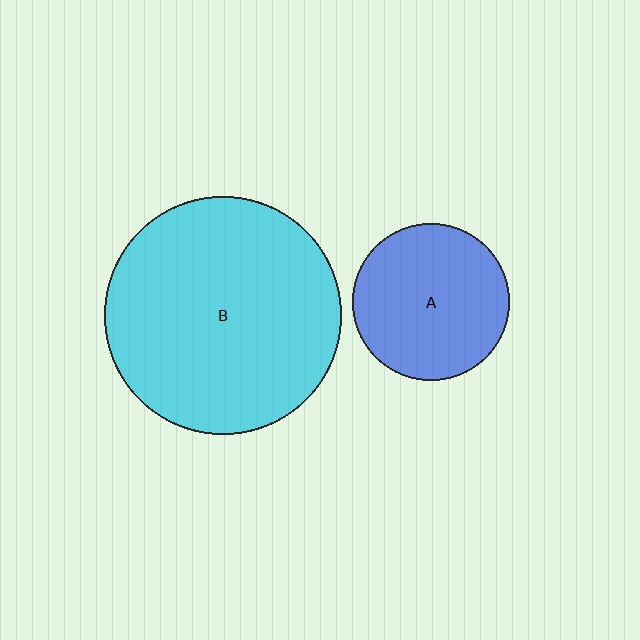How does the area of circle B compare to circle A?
Approximately 2.3 times.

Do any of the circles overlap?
No, none of the circles overlap.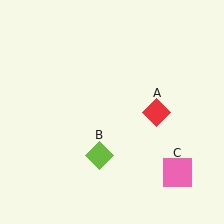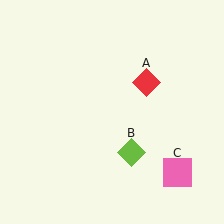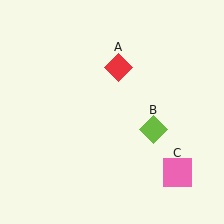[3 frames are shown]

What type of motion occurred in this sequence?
The red diamond (object A), lime diamond (object B) rotated counterclockwise around the center of the scene.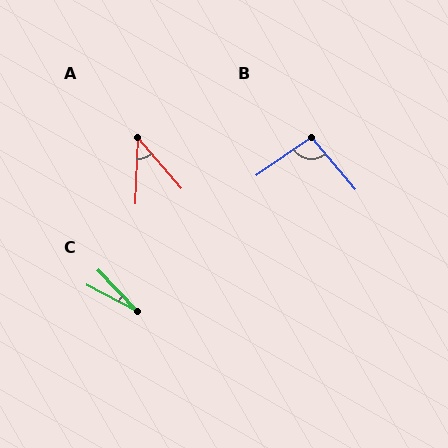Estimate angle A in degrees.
Approximately 43 degrees.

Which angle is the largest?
B, at approximately 95 degrees.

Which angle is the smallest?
C, at approximately 19 degrees.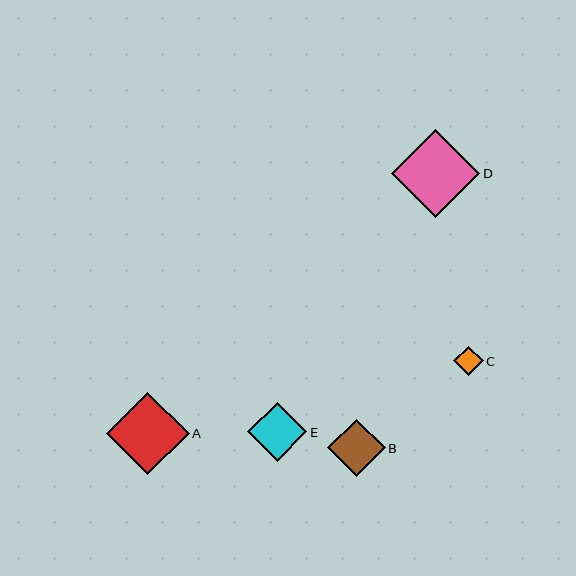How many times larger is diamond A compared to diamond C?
Diamond A is approximately 2.8 times the size of diamond C.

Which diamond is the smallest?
Diamond C is the smallest with a size of approximately 30 pixels.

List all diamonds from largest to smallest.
From largest to smallest: D, A, E, B, C.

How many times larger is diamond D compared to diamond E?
Diamond D is approximately 1.5 times the size of diamond E.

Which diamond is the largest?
Diamond D is the largest with a size of approximately 88 pixels.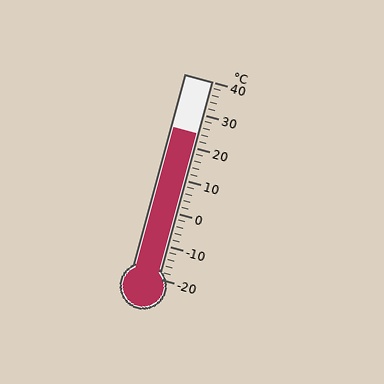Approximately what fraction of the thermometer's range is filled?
The thermometer is filled to approximately 75% of its range.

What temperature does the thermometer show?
The thermometer shows approximately 24°C.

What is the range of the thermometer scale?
The thermometer scale ranges from -20°C to 40°C.